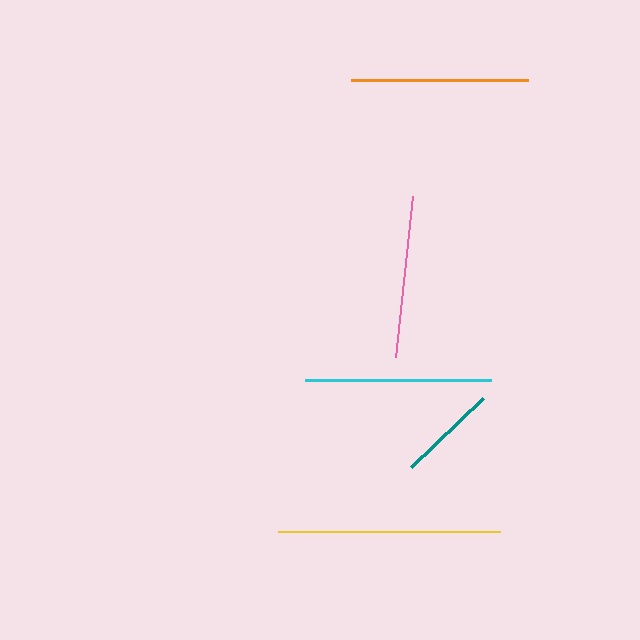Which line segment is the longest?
The yellow line is the longest at approximately 223 pixels.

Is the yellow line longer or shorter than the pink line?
The yellow line is longer than the pink line.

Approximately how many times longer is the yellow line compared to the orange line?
The yellow line is approximately 1.3 times the length of the orange line.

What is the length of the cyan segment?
The cyan segment is approximately 185 pixels long.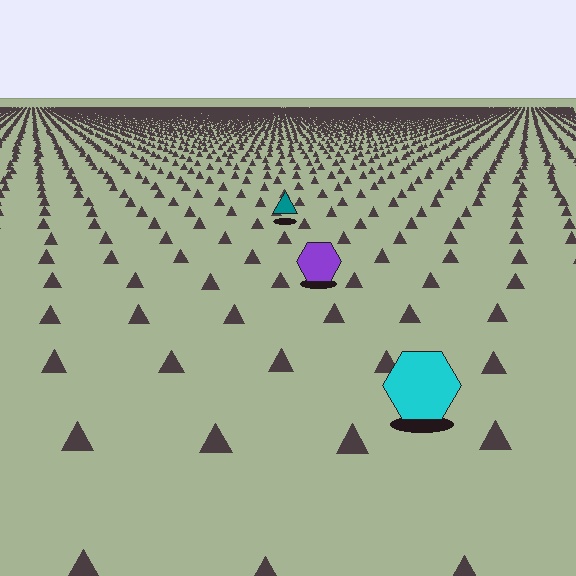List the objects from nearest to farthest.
From nearest to farthest: the cyan hexagon, the purple hexagon, the teal triangle.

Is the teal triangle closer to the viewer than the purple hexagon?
No. The purple hexagon is closer — you can tell from the texture gradient: the ground texture is coarser near it.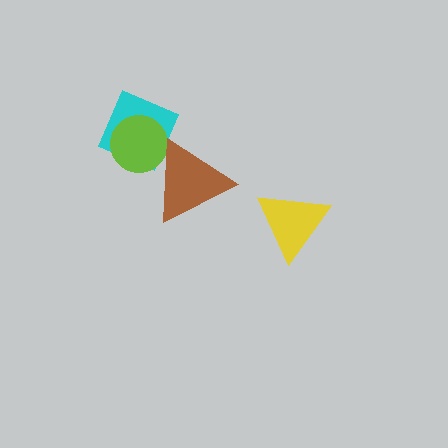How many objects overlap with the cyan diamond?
2 objects overlap with the cyan diamond.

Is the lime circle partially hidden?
Yes, it is partially covered by another shape.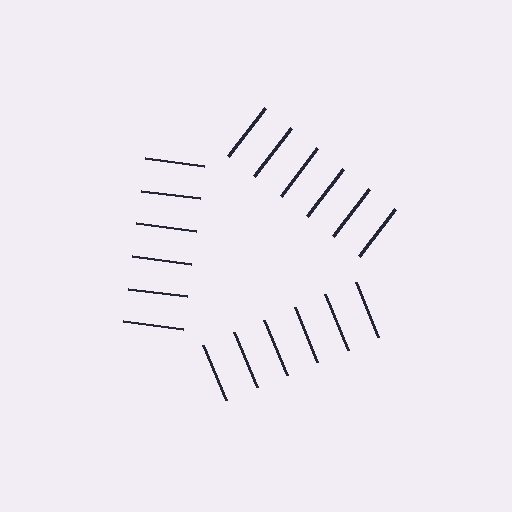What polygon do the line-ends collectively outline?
An illusory triangle — the line segments terminate on its edges but no continuous stroke is drawn.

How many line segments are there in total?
18 — 6 along each of the 3 edges.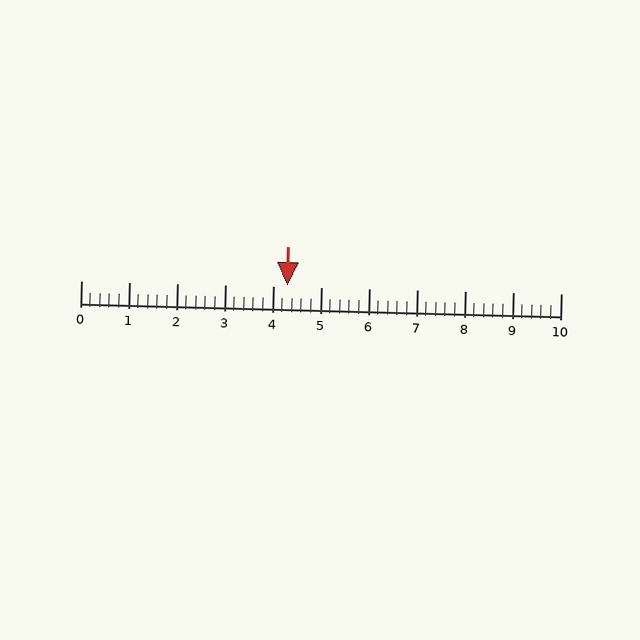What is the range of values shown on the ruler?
The ruler shows values from 0 to 10.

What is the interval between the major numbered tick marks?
The major tick marks are spaced 1 units apart.